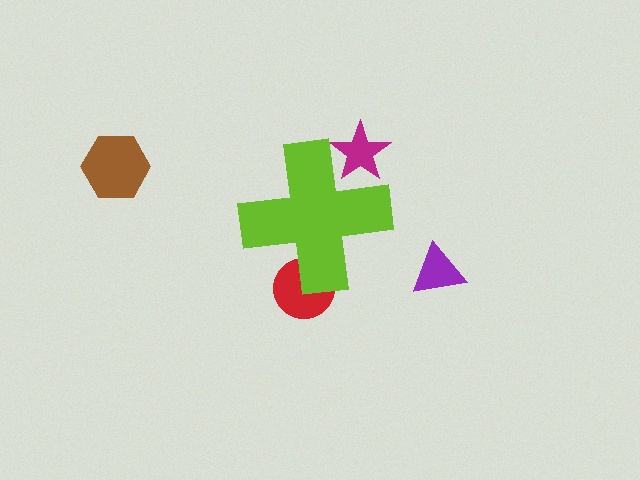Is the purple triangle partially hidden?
No, the purple triangle is fully visible.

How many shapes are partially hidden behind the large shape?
2 shapes are partially hidden.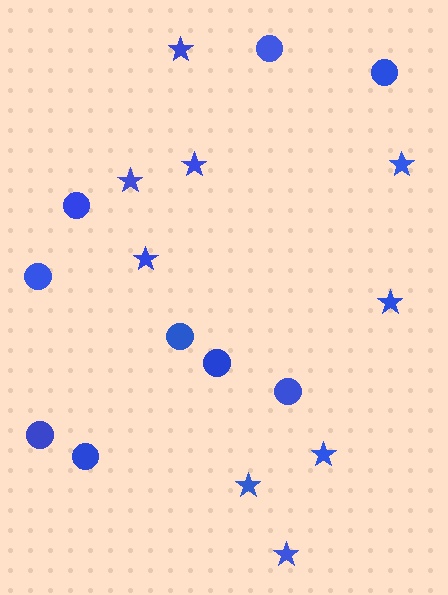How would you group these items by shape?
There are 2 groups: one group of circles (9) and one group of stars (9).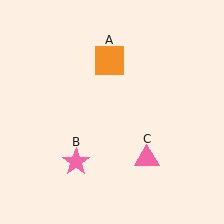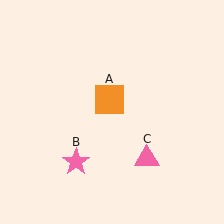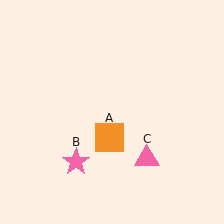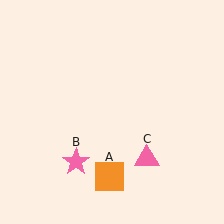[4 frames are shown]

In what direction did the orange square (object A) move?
The orange square (object A) moved down.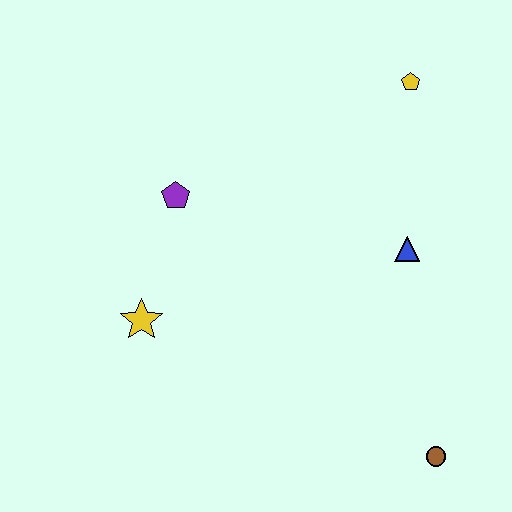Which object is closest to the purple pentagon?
The yellow star is closest to the purple pentagon.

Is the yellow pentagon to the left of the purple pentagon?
No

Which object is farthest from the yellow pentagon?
The brown circle is farthest from the yellow pentagon.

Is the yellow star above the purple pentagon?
No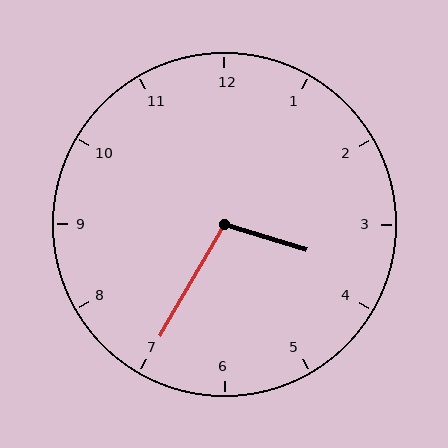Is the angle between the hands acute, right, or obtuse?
It is obtuse.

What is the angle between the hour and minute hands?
Approximately 102 degrees.